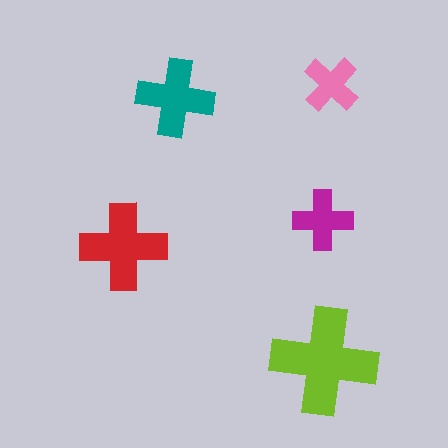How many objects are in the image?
There are 5 objects in the image.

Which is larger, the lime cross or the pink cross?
The lime one.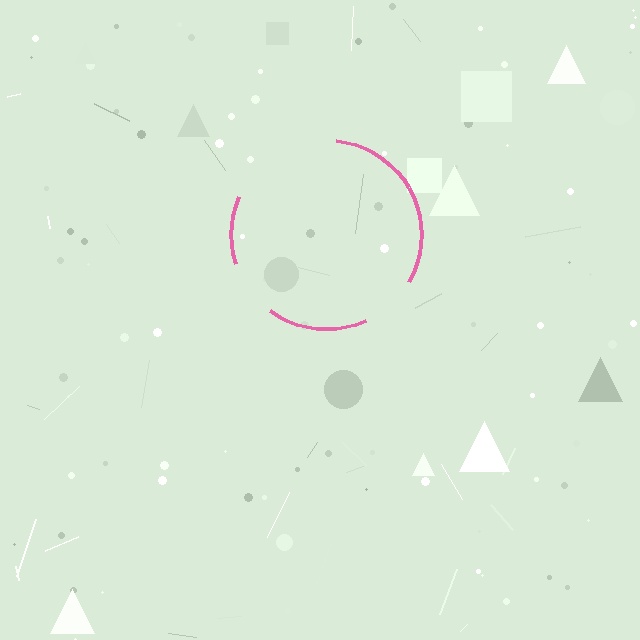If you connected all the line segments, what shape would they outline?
They would outline a circle.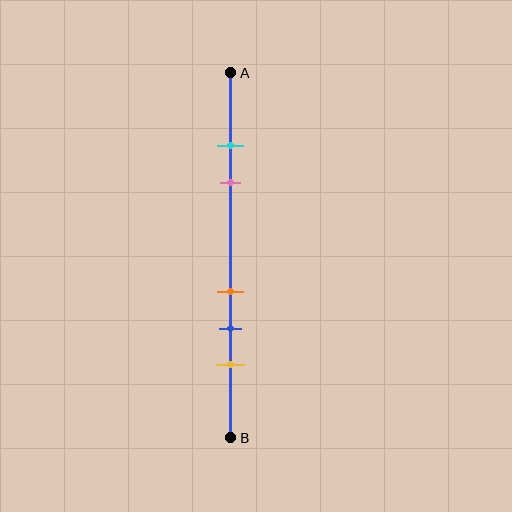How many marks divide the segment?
There are 5 marks dividing the segment.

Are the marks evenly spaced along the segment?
No, the marks are not evenly spaced.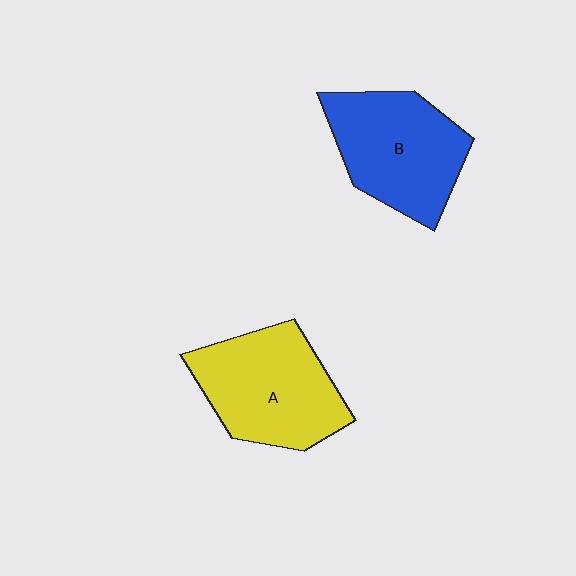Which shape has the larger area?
Shape A (yellow).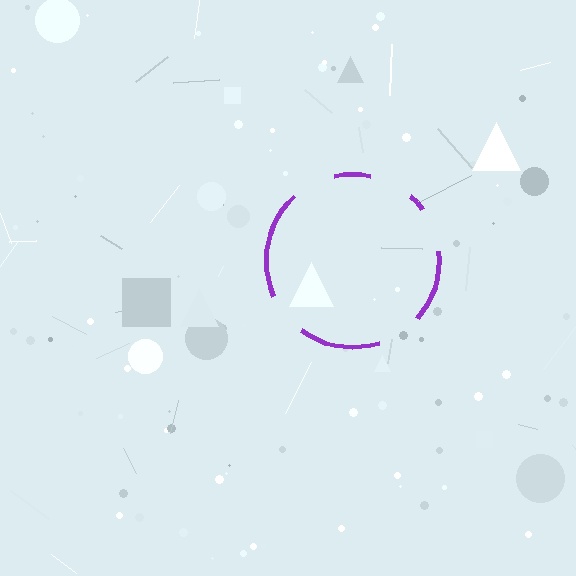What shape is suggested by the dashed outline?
The dashed outline suggests a circle.